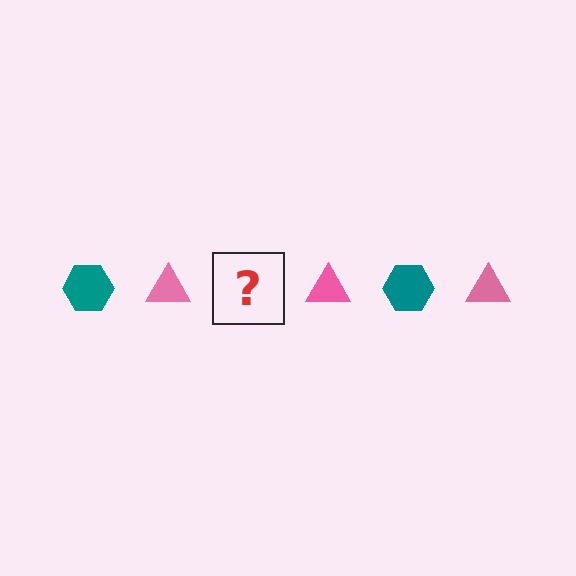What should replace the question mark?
The question mark should be replaced with a teal hexagon.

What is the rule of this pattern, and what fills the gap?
The rule is that the pattern alternates between teal hexagon and pink triangle. The gap should be filled with a teal hexagon.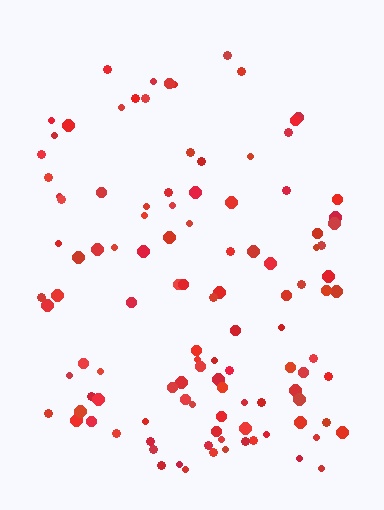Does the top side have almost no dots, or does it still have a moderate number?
Still a moderate number, just noticeably fewer than the bottom.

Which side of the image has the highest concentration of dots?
The bottom.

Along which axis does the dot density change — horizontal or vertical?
Vertical.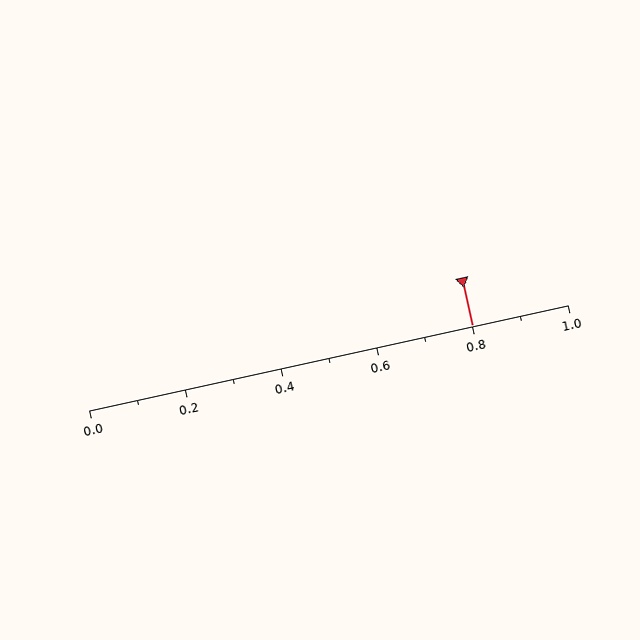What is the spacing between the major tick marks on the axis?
The major ticks are spaced 0.2 apart.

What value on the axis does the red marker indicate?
The marker indicates approximately 0.8.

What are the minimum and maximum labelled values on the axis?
The axis runs from 0.0 to 1.0.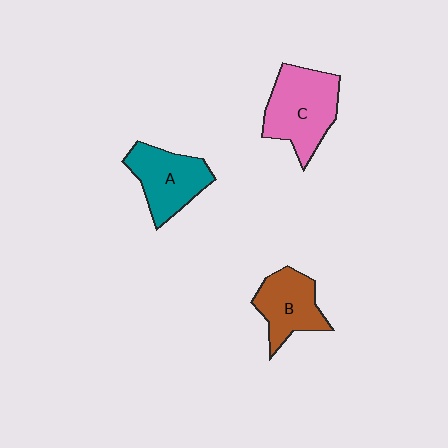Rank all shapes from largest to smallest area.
From largest to smallest: C (pink), A (teal), B (brown).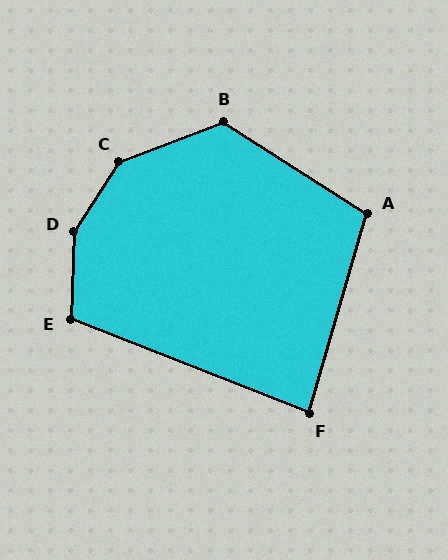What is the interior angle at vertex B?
Approximately 127 degrees (obtuse).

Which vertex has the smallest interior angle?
F, at approximately 85 degrees.